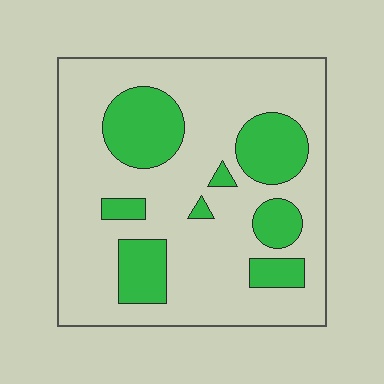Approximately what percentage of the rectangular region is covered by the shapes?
Approximately 25%.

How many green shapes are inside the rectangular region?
8.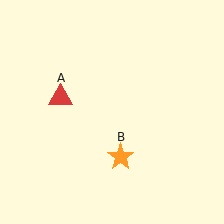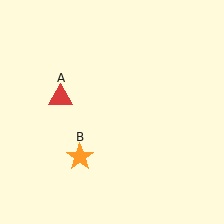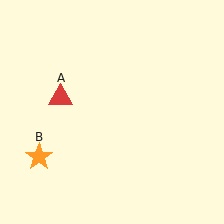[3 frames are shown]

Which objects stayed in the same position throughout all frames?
Red triangle (object A) remained stationary.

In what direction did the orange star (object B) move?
The orange star (object B) moved left.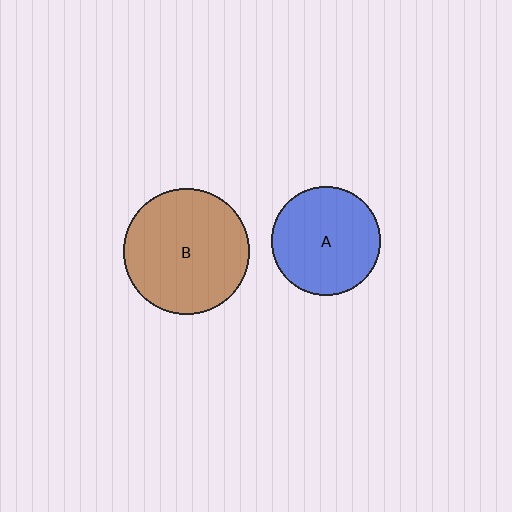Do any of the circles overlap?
No, none of the circles overlap.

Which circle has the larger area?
Circle B (brown).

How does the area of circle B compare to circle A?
Approximately 1.3 times.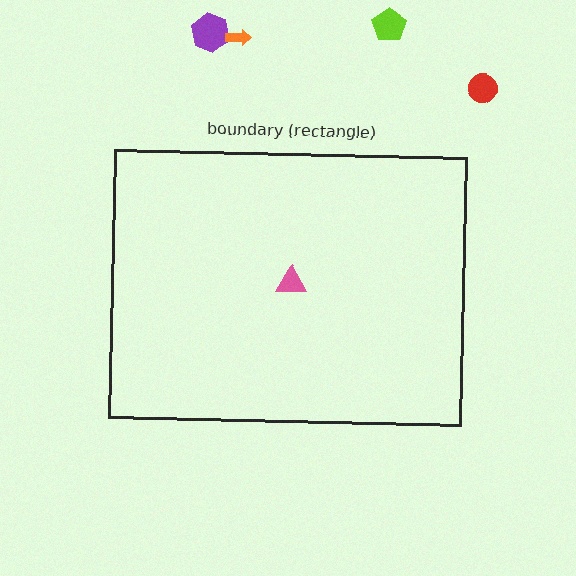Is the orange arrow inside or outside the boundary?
Outside.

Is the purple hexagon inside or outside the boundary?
Outside.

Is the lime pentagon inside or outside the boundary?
Outside.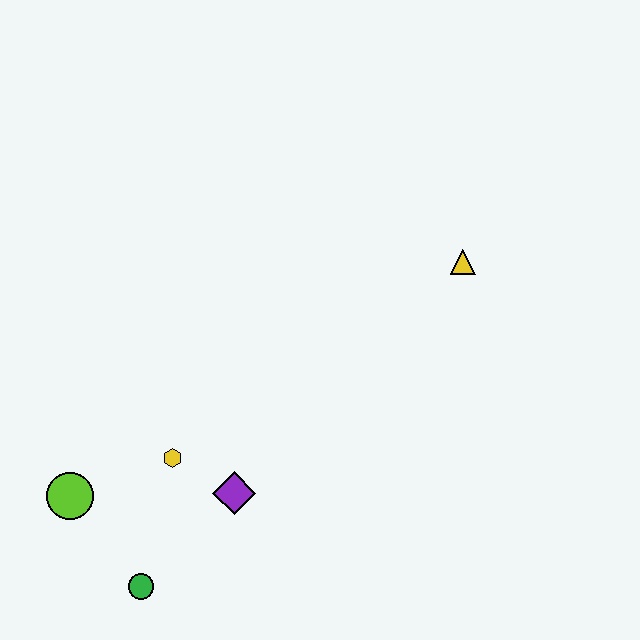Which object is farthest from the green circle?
The yellow triangle is farthest from the green circle.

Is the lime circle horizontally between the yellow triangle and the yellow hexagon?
No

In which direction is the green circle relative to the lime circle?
The green circle is below the lime circle.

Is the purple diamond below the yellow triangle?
Yes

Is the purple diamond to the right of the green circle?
Yes